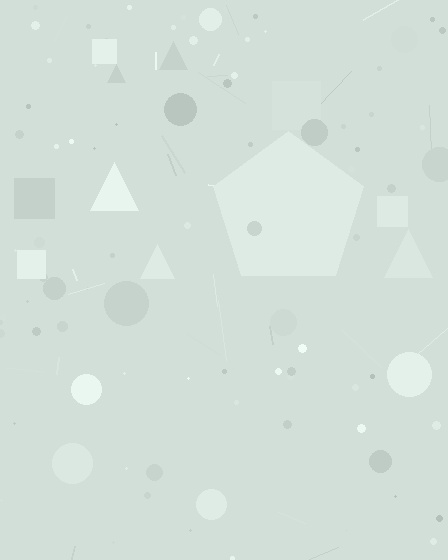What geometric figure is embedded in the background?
A pentagon is embedded in the background.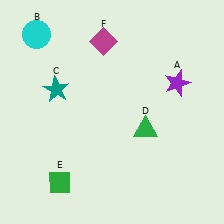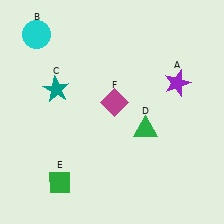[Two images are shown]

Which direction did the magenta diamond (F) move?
The magenta diamond (F) moved down.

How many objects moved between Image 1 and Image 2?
1 object moved between the two images.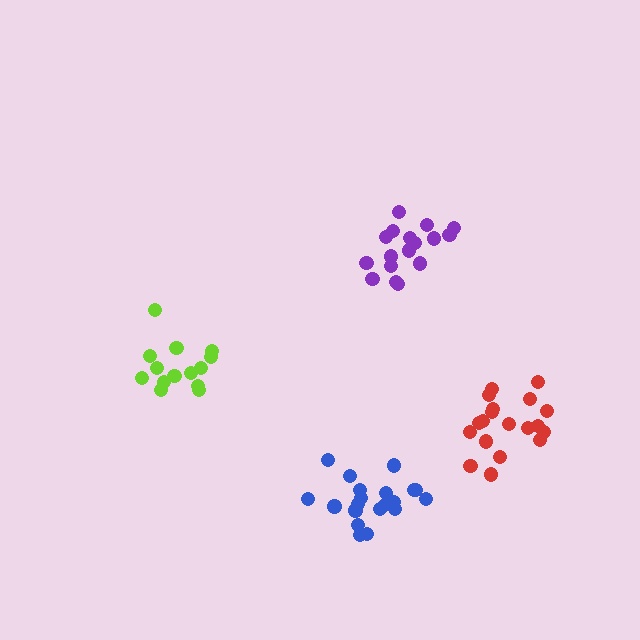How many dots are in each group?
Group 1: 20 dots, Group 2: 19 dots, Group 3: 15 dots, Group 4: 17 dots (71 total).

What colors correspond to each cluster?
The clusters are colored: blue, red, lime, purple.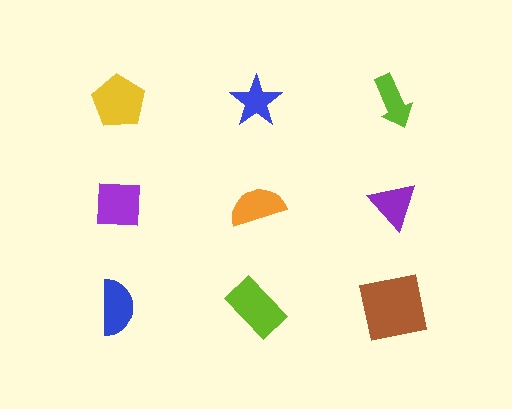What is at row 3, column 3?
A brown square.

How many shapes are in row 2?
3 shapes.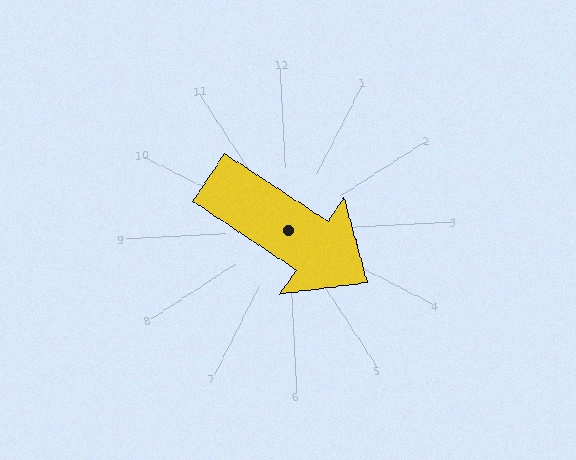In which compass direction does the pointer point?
Southeast.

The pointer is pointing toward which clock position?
Roughly 4 o'clock.